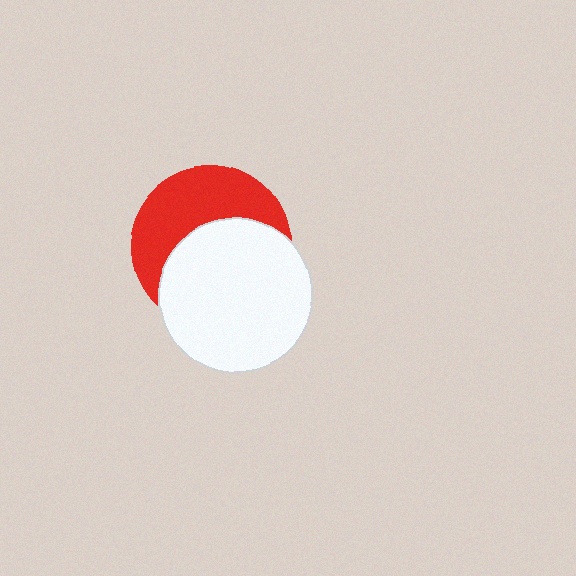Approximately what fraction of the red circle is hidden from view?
Roughly 54% of the red circle is hidden behind the white circle.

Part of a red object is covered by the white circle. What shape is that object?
It is a circle.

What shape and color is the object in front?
The object in front is a white circle.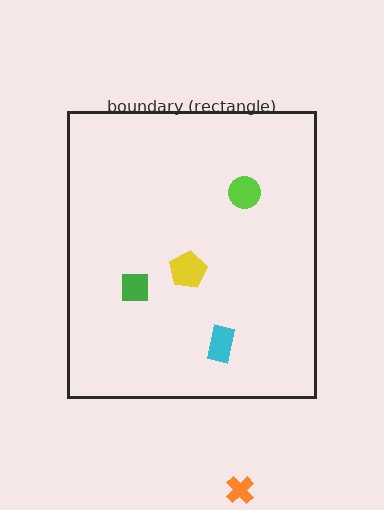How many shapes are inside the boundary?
4 inside, 1 outside.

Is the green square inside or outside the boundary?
Inside.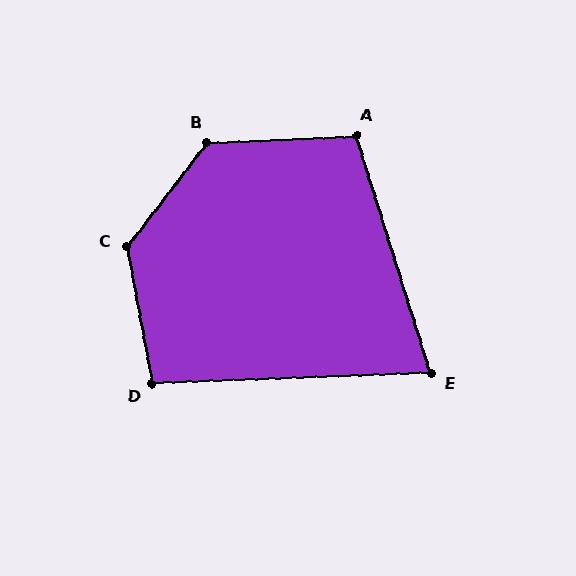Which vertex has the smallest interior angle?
E, at approximately 75 degrees.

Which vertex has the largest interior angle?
C, at approximately 132 degrees.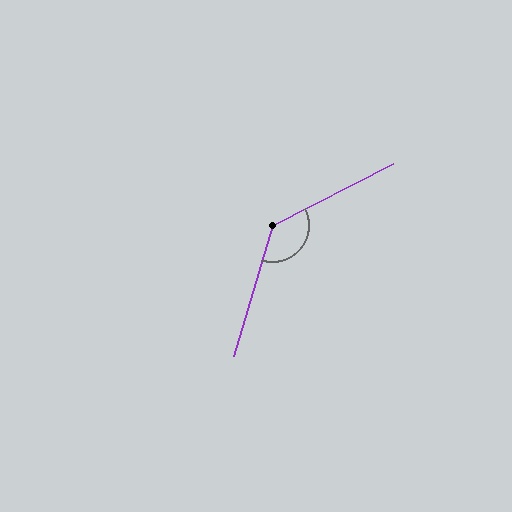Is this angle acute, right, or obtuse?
It is obtuse.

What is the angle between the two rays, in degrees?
Approximately 134 degrees.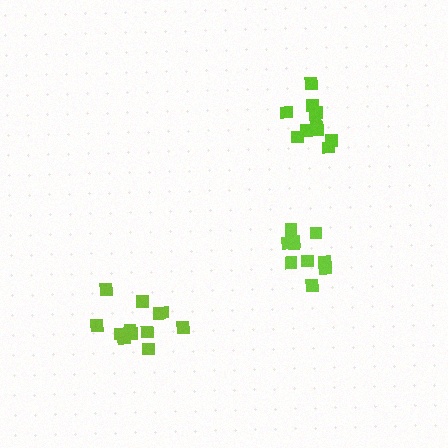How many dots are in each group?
Group 1: 13 dots, Group 2: 10 dots, Group 3: 11 dots (34 total).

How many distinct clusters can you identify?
There are 3 distinct clusters.